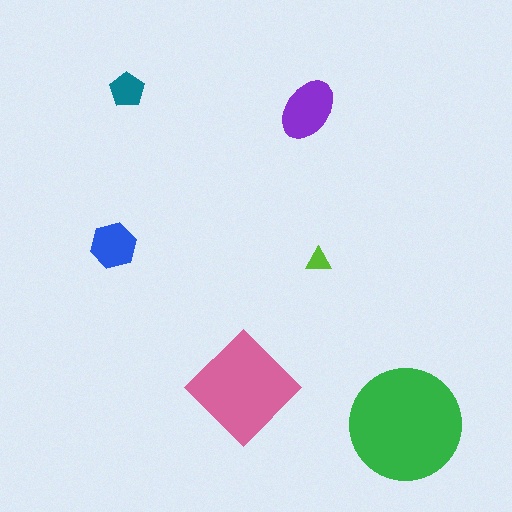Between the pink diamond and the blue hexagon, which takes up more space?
The pink diamond.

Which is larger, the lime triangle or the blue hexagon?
The blue hexagon.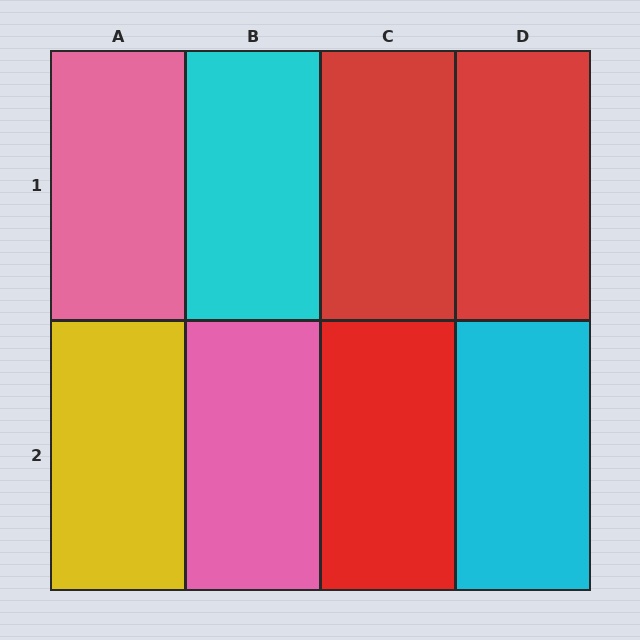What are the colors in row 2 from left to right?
Yellow, pink, red, cyan.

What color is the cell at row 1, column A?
Pink.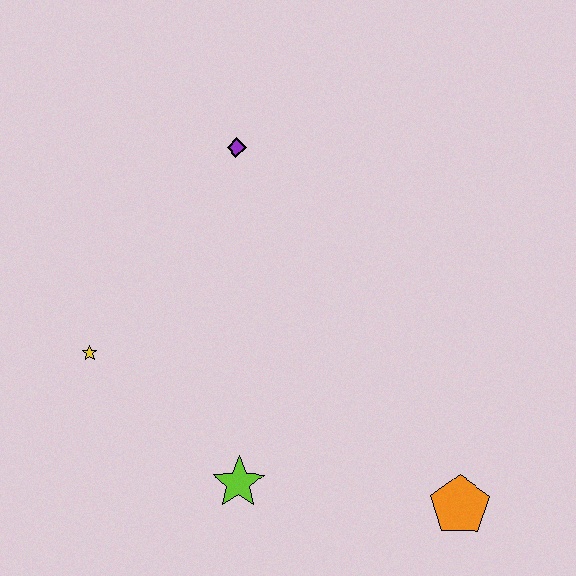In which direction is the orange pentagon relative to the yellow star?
The orange pentagon is to the right of the yellow star.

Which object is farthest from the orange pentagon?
The purple diamond is farthest from the orange pentagon.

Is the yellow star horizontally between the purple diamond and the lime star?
No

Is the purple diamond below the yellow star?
No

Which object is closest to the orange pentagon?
The lime star is closest to the orange pentagon.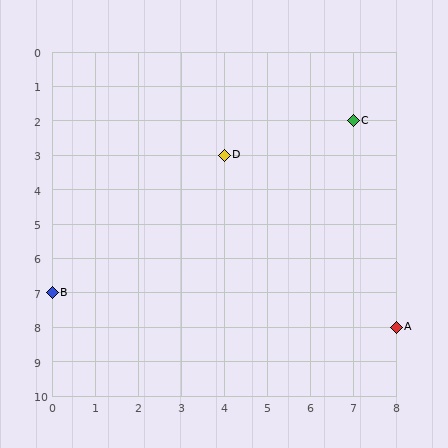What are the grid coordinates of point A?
Point A is at grid coordinates (8, 8).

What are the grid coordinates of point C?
Point C is at grid coordinates (7, 2).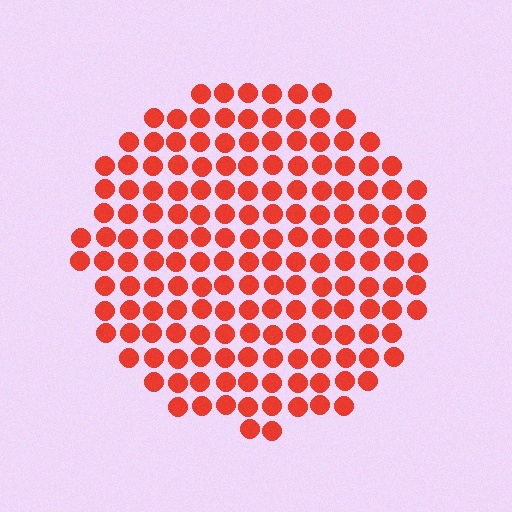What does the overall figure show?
The overall figure shows a circle.